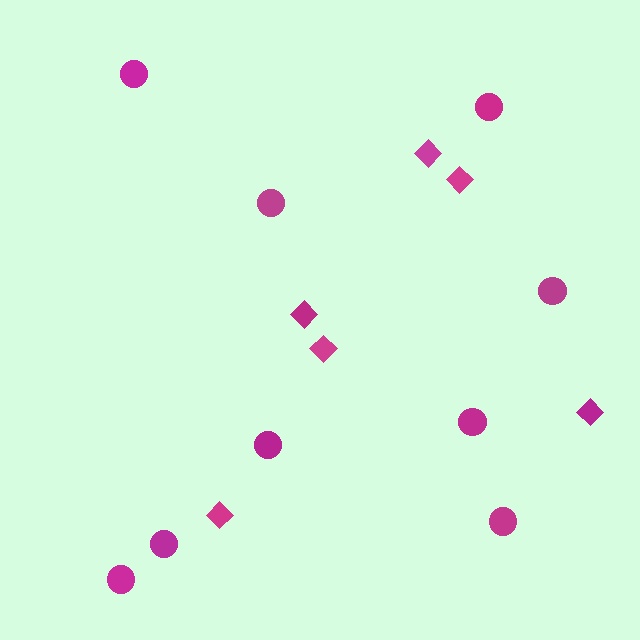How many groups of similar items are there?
There are 2 groups: one group of circles (9) and one group of diamonds (6).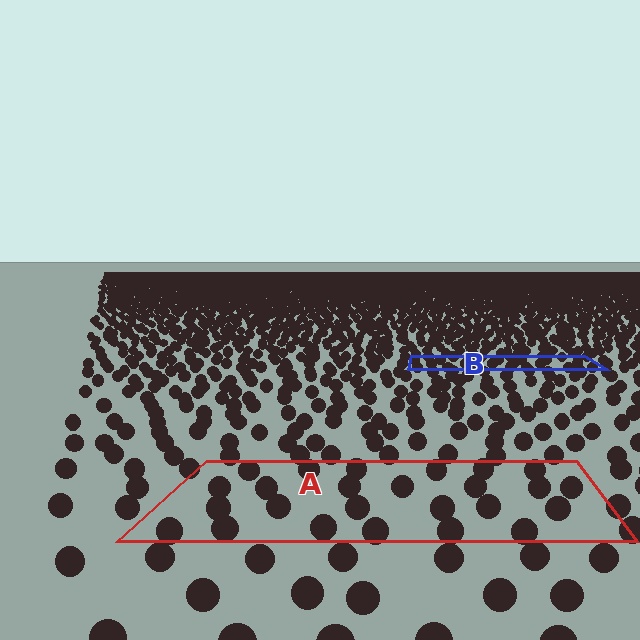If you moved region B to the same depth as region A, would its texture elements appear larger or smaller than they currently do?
They would appear larger. At a closer depth, the same texture elements are projected at a bigger on-screen size.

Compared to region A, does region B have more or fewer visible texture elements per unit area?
Region B has more texture elements per unit area — they are packed more densely because it is farther away.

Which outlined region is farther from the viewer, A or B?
Region B is farther from the viewer — the texture elements inside it appear smaller and more densely packed.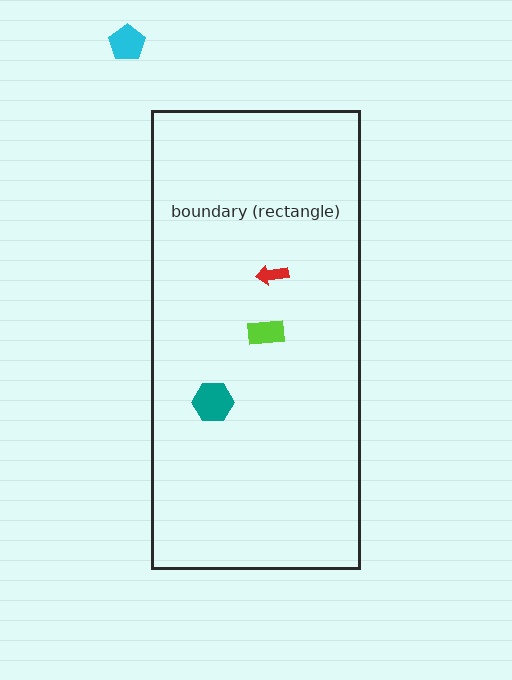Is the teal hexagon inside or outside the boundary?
Inside.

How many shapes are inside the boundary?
3 inside, 1 outside.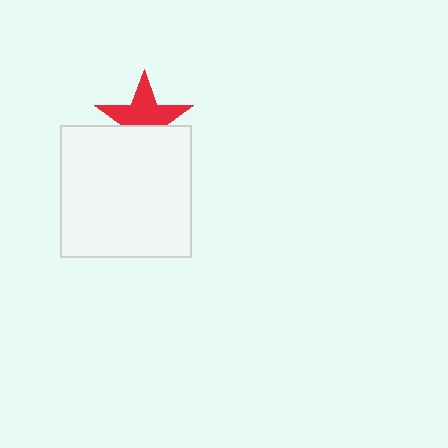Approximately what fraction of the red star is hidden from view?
Roughly 39% of the red star is hidden behind the white square.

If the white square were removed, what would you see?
You would see the complete red star.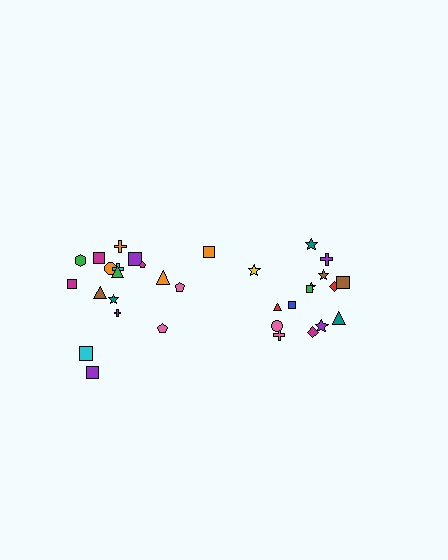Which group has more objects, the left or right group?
The left group.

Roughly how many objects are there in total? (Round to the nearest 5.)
Roughly 35 objects in total.